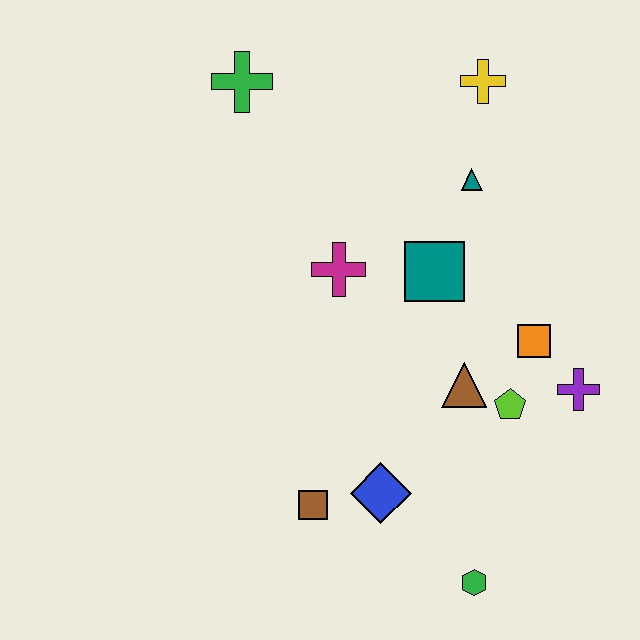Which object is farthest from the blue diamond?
The green cross is farthest from the blue diamond.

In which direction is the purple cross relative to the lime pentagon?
The purple cross is to the right of the lime pentagon.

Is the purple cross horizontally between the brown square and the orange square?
No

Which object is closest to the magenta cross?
The teal square is closest to the magenta cross.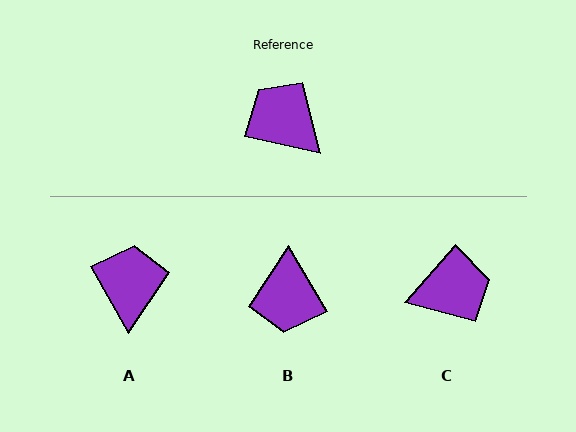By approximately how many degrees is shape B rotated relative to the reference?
Approximately 133 degrees counter-clockwise.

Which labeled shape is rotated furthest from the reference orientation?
B, about 133 degrees away.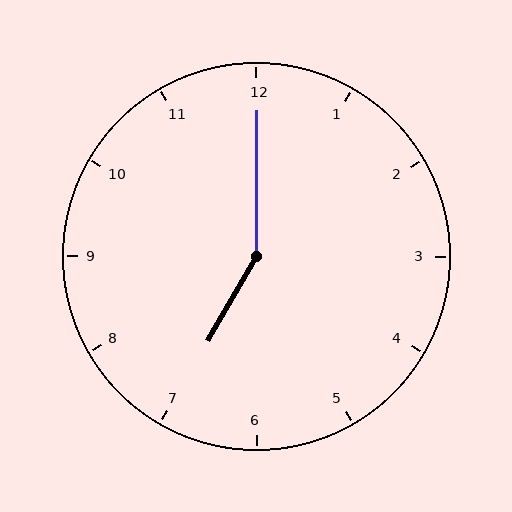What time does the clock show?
7:00.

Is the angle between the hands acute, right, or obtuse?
It is obtuse.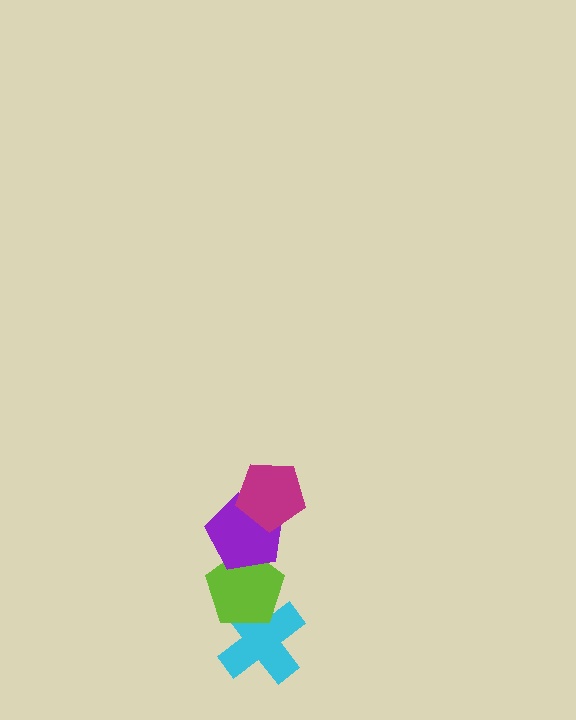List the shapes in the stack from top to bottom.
From top to bottom: the magenta pentagon, the purple pentagon, the lime pentagon, the cyan cross.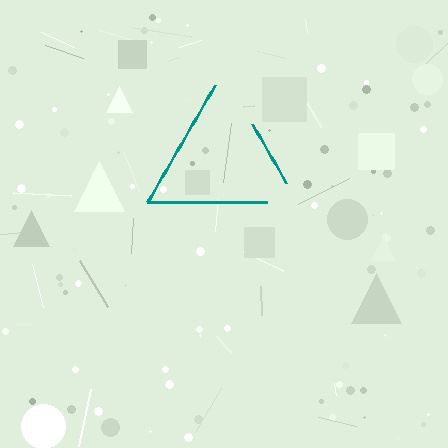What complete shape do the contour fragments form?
The contour fragments form a triangle.